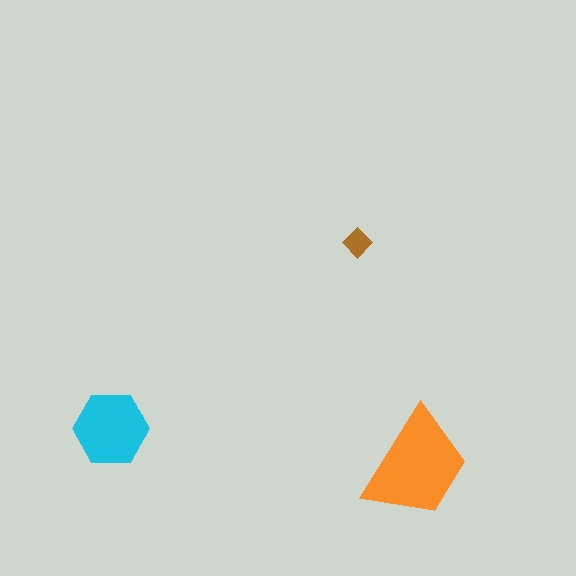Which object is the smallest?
The brown diamond.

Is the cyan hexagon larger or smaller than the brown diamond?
Larger.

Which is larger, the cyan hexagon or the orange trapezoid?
The orange trapezoid.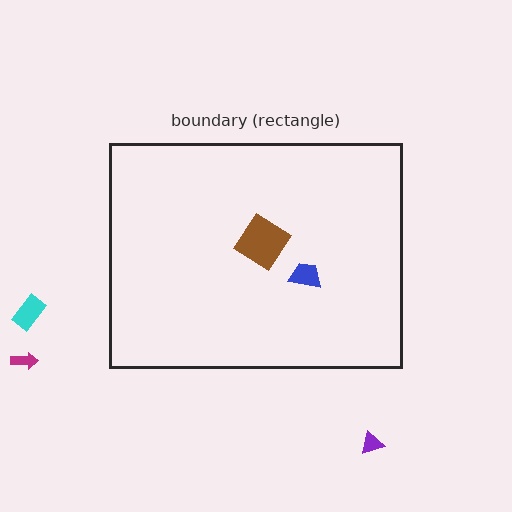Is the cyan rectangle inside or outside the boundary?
Outside.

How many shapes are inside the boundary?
2 inside, 3 outside.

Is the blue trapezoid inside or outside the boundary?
Inside.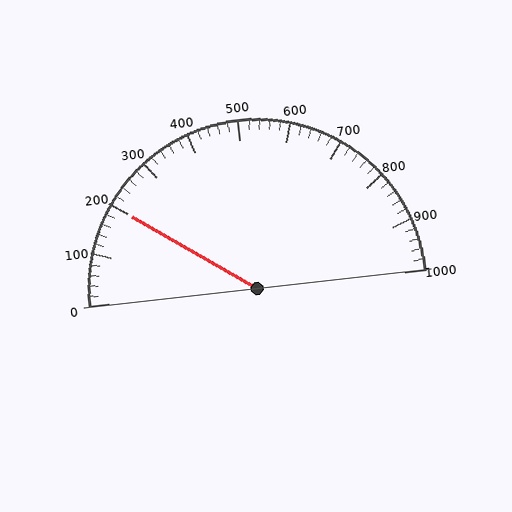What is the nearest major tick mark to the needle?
The nearest major tick mark is 200.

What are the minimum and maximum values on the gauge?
The gauge ranges from 0 to 1000.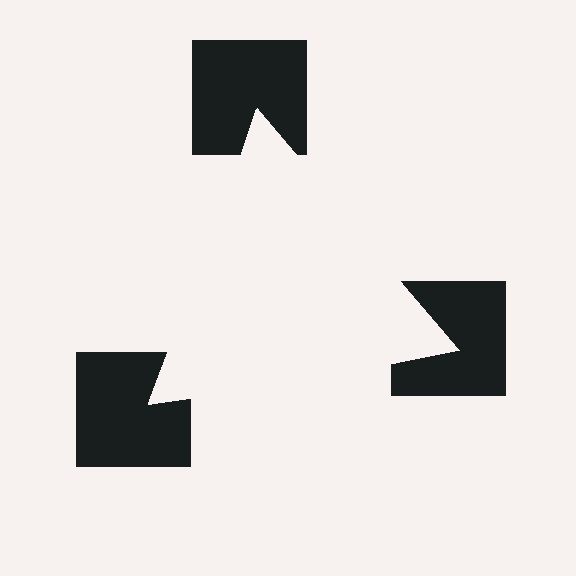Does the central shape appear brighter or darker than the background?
It typically appears slightly brighter than the background, even though no actual brightness change is drawn.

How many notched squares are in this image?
There are 3 — one at each vertex of the illusory triangle.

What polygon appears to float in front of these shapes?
An illusory triangle — its edges are inferred from the aligned wedge cuts in the notched squares, not physically drawn.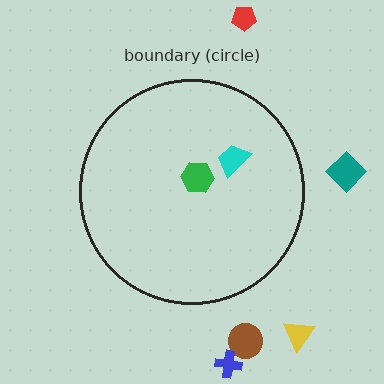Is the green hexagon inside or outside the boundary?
Inside.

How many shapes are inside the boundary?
2 inside, 5 outside.